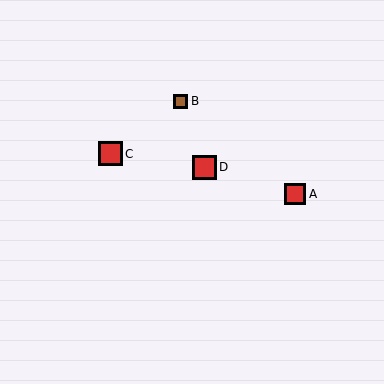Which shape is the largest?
The red square (labeled C) is the largest.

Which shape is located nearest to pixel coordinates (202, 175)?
The red square (labeled D) at (204, 167) is nearest to that location.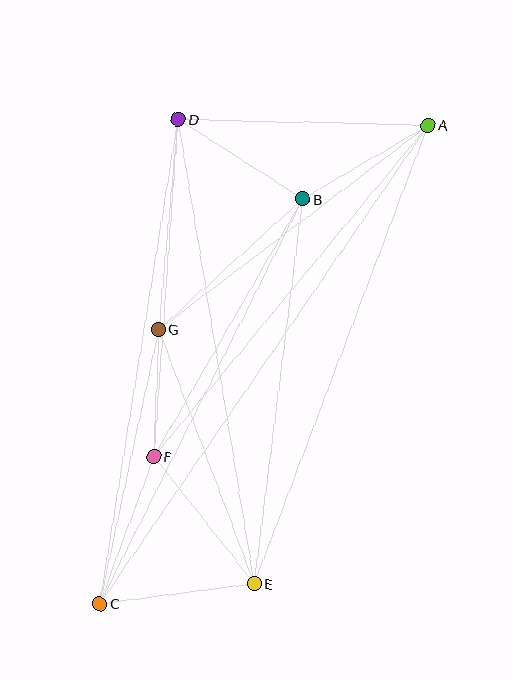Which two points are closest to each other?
Points F and G are closest to each other.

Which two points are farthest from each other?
Points A and C are farthest from each other.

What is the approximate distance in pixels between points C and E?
The distance between C and E is approximately 155 pixels.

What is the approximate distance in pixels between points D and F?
The distance between D and F is approximately 338 pixels.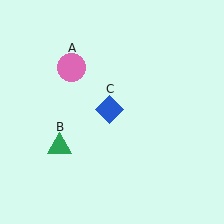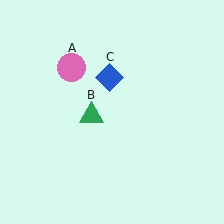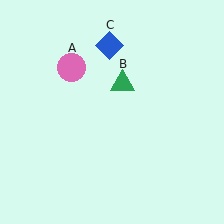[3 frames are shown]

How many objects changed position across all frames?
2 objects changed position: green triangle (object B), blue diamond (object C).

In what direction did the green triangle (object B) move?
The green triangle (object B) moved up and to the right.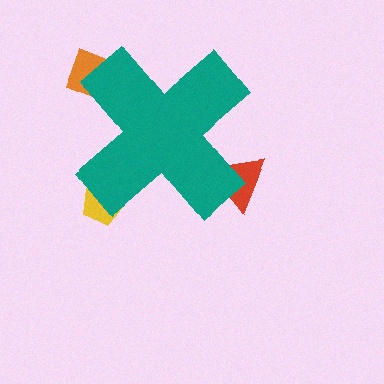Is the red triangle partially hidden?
Yes, the red triangle is partially hidden behind the teal cross.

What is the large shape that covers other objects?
A teal cross.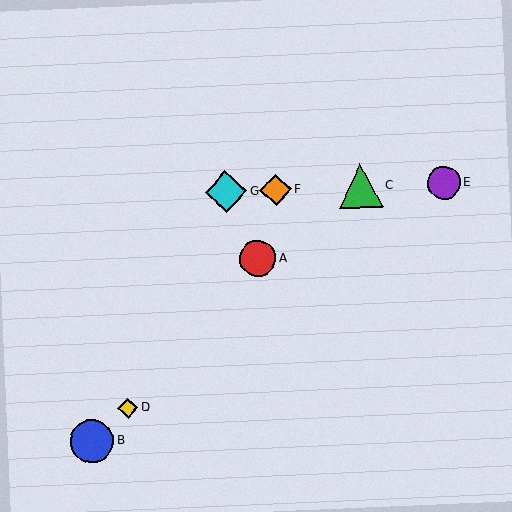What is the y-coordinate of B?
Object B is at y≈441.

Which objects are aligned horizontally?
Objects C, E, F, G are aligned horizontally.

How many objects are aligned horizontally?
4 objects (C, E, F, G) are aligned horizontally.